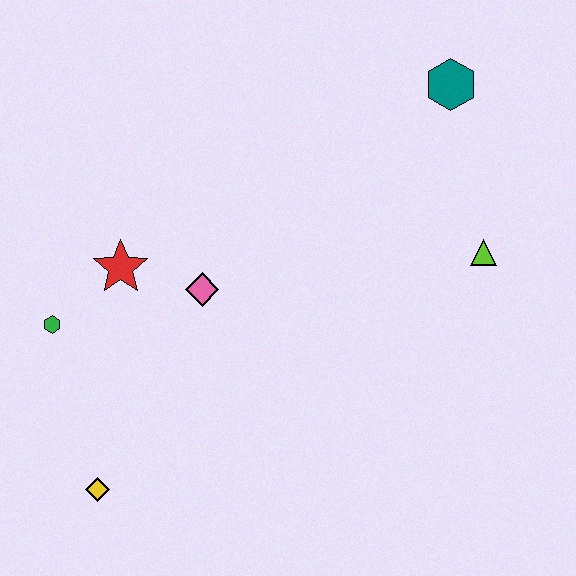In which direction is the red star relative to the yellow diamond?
The red star is above the yellow diamond.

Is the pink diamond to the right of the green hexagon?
Yes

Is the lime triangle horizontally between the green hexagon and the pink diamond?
No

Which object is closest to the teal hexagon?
The lime triangle is closest to the teal hexagon.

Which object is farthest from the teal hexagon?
The yellow diamond is farthest from the teal hexagon.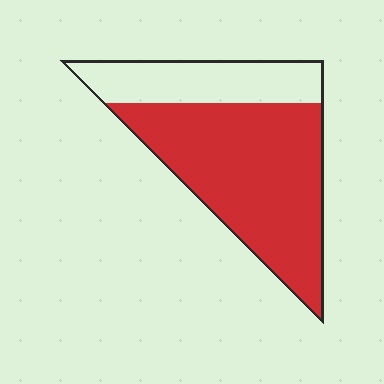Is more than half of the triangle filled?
Yes.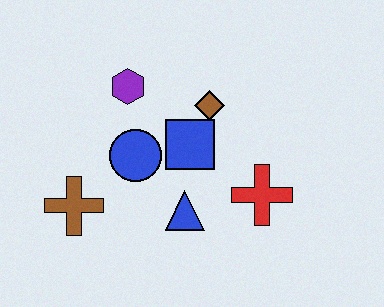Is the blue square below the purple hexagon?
Yes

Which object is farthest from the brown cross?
The red cross is farthest from the brown cross.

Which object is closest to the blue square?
The brown diamond is closest to the blue square.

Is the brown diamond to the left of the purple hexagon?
No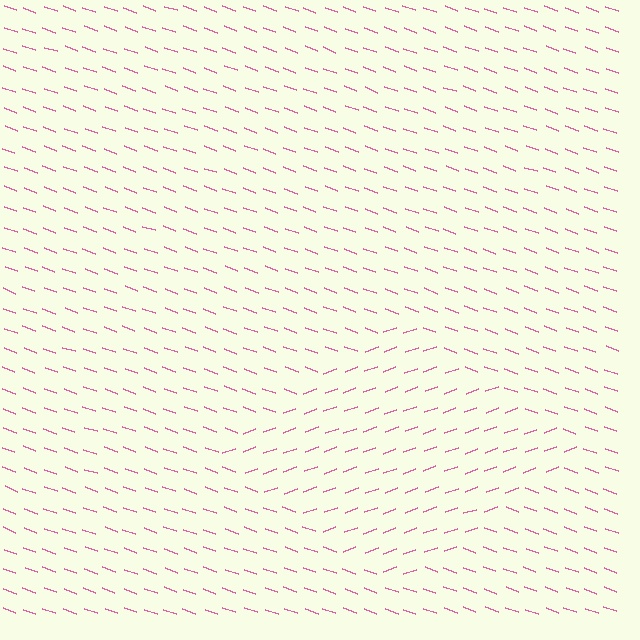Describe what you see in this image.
The image is filled with small pink line segments. A diamond region in the image has lines oriented differently from the surrounding lines, creating a visible texture boundary.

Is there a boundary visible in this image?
Yes, there is a texture boundary formed by a change in line orientation.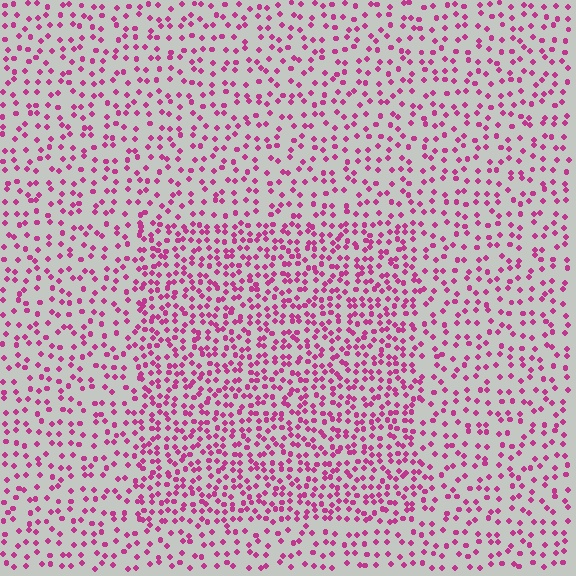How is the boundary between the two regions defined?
The boundary is defined by a change in element density (approximately 1.8x ratio). All elements are the same color, size, and shape.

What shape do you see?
I see a rectangle.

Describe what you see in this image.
The image contains small magenta elements arranged at two different densities. A rectangle-shaped region is visible where the elements are more densely packed than the surrounding area.